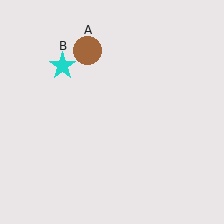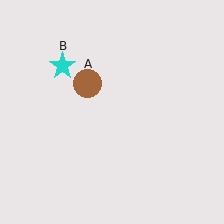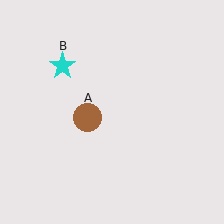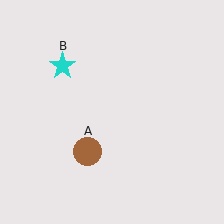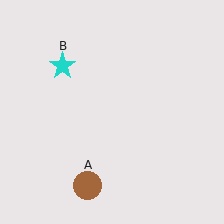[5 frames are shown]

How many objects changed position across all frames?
1 object changed position: brown circle (object A).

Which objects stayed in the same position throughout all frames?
Cyan star (object B) remained stationary.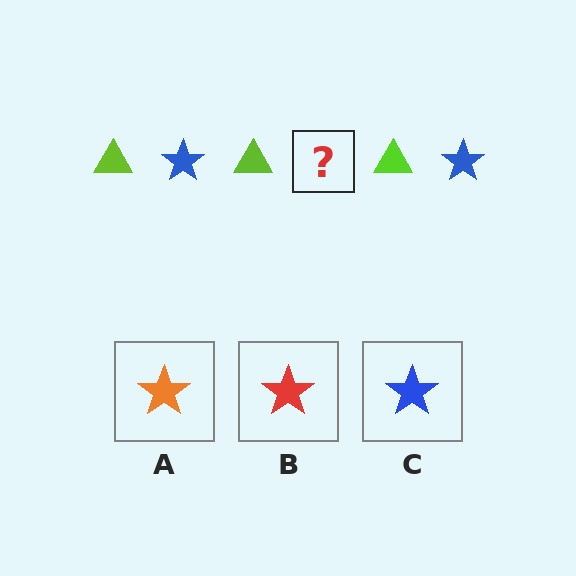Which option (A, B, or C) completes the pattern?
C.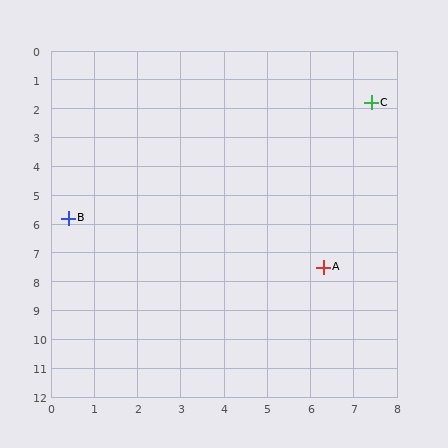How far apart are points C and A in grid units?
Points C and A are about 5.8 grid units apart.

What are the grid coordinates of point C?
Point C is at approximately (7.4, 1.8).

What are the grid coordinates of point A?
Point A is at approximately (6.3, 7.5).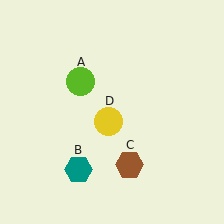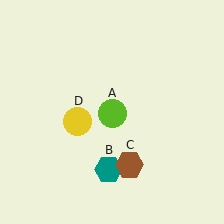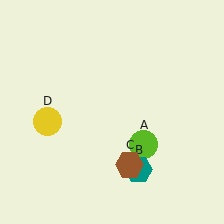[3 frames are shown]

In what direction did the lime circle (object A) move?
The lime circle (object A) moved down and to the right.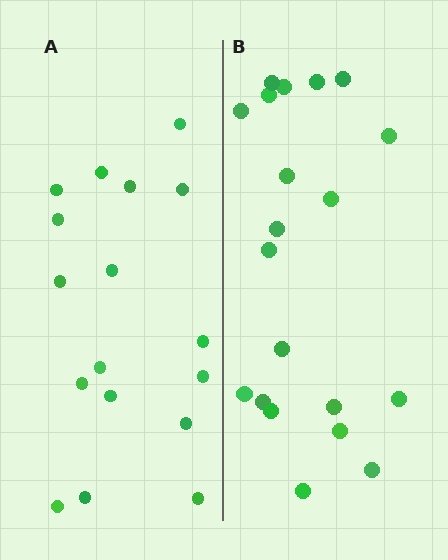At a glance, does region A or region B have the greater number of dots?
Region B (the right region) has more dots.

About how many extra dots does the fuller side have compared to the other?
Region B has just a few more — roughly 2 or 3 more dots than region A.